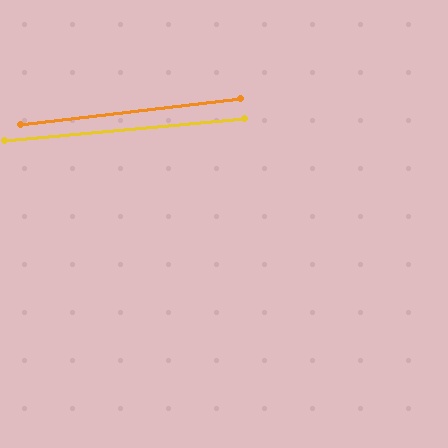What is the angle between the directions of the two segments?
Approximately 1 degree.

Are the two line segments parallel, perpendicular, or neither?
Parallel — their directions differ by only 1.5°.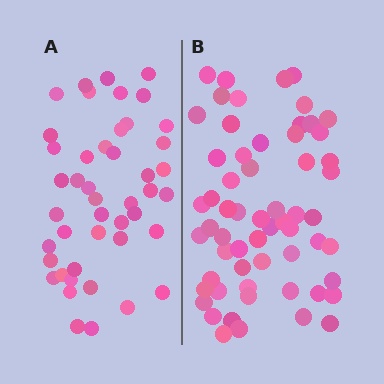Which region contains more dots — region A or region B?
Region B (the right region) has more dots.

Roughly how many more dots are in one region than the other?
Region B has approximately 15 more dots than region A.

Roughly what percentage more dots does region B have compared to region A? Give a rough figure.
About 35% more.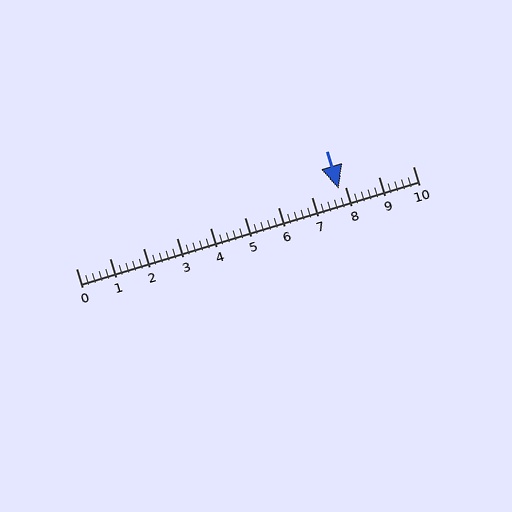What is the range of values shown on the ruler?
The ruler shows values from 0 to 10.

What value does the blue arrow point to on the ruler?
The blue arrow points to approximately 7.8.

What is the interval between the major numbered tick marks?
The major tick marks are spaced 1 units apart.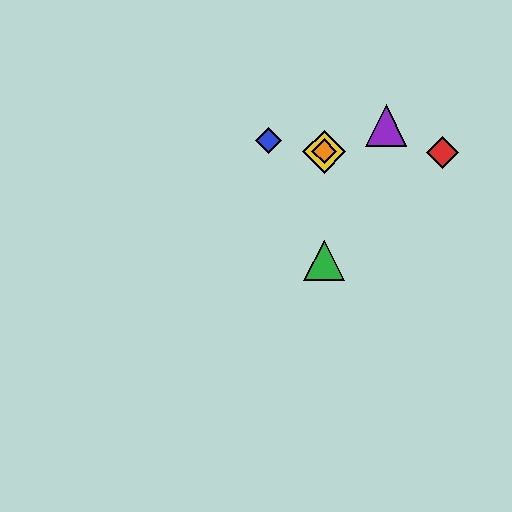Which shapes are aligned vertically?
The green triangle, the yellow diamond, the orange diamond are aligned vertically.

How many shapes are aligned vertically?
3 shapes (the green triangle, the yellow diamond, the orange diamond) are aligned vertically.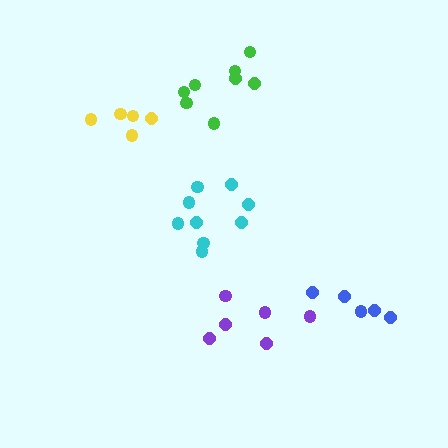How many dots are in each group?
Group 1: 9 dots, Group 2: 5 dots, Group 3: 8 dots, Group 4: 6 dots, Group 5: 5 dots (33 total).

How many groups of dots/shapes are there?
There are 5 groups.